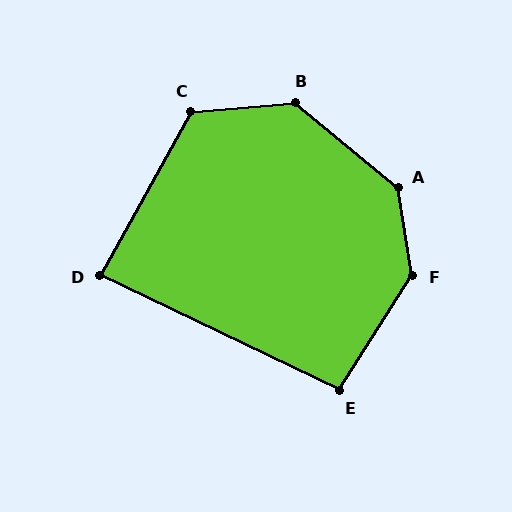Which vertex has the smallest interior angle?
D, at approximately 86 degrees.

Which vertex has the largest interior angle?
A, at approximately 139 degrees.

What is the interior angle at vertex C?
Approximately 124 degrees (obtuse).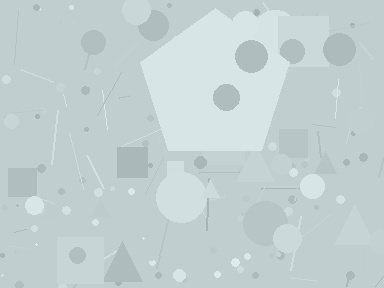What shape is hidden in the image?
A pentagon is hidden in the image.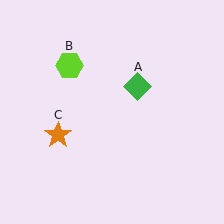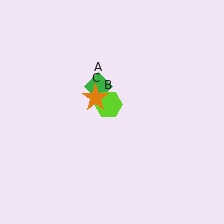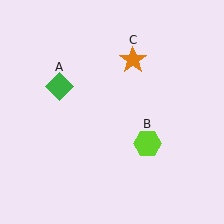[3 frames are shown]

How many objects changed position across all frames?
3 objects changed position: green diamond (object A), lime hexagon (object B), orange star (object C).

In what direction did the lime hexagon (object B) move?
The lime hexagon (object B) moved down and to the right.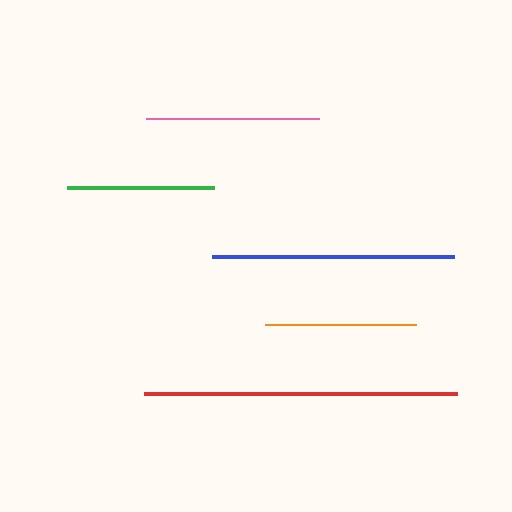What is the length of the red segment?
The red segment is approximately 313 pixels long.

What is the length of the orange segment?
The orange segment is approximately 151 pixels long.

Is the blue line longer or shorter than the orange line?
The blue line is longer than the orange line.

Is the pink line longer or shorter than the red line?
The red line is longer than the pink line.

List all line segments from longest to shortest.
From longest to shortest: red, blue, pink, orange, green.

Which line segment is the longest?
The red line is the longest at approximately 313 pixels.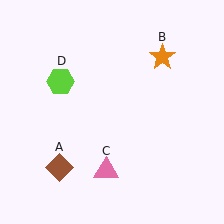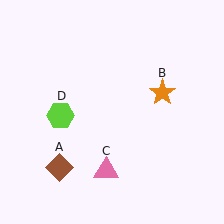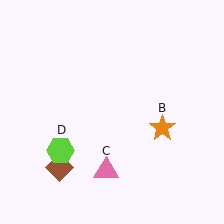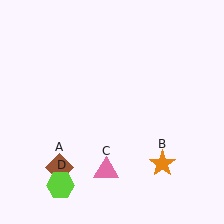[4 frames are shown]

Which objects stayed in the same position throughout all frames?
Brown diamond (object A) and pink triangle (object C) remained stationary.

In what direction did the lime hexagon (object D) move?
The lime hexagon (object D) moved down.